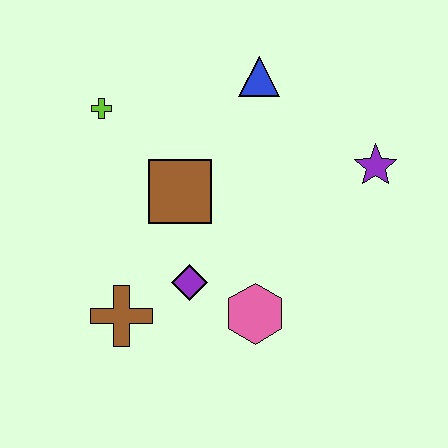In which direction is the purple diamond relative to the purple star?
The purple diamond is to the left of the purple star.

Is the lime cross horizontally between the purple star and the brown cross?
No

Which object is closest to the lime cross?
The brown square is closest to the lime cross.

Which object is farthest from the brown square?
The purple star is farthest from the brown square.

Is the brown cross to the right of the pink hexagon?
No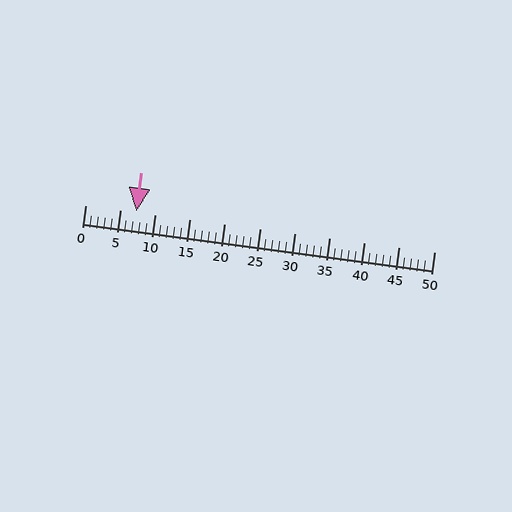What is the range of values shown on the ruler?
The ruler shows values from 0 to 50.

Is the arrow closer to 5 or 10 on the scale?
The arrow is closer to 5.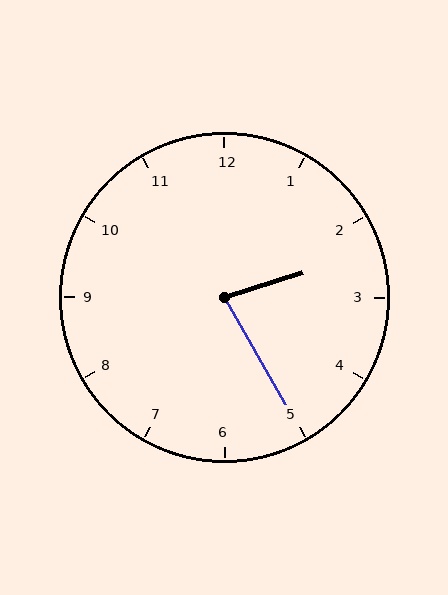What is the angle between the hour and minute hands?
Approximately 78 degrees.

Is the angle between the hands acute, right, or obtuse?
It is acute.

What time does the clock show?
2:25.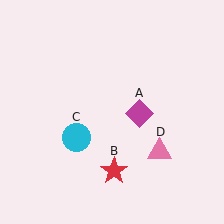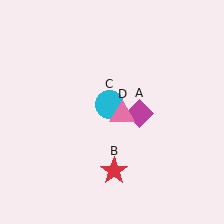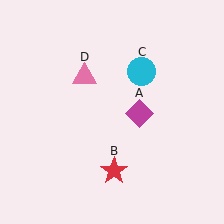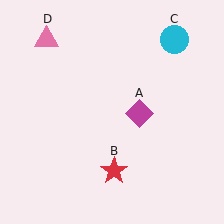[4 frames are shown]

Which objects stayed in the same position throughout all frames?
Magenta diamond (object A) and red star (object B) remained stationary.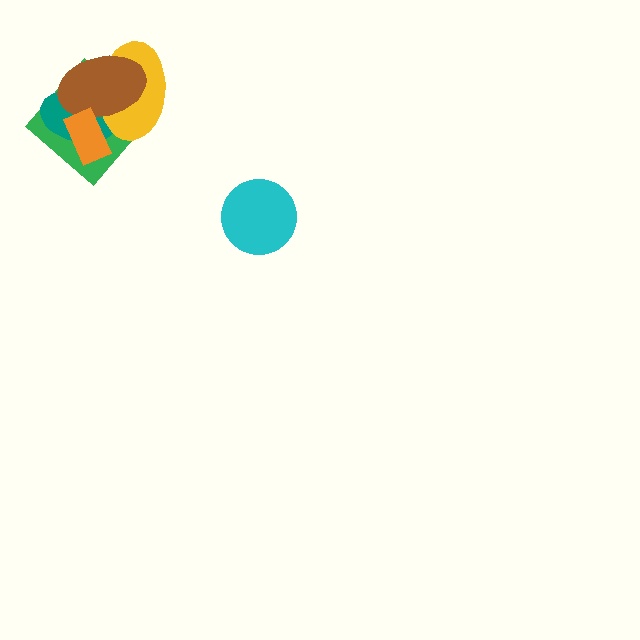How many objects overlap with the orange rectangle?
4 objects overlap with the orange rectangle.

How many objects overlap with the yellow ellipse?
4 objects overlap with the yellow ellipse.